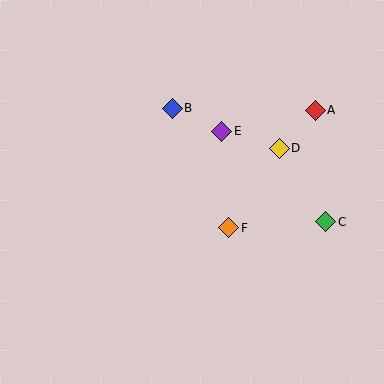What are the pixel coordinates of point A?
Point A is at (315, 110).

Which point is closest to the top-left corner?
Point B is closest to the top-left corner.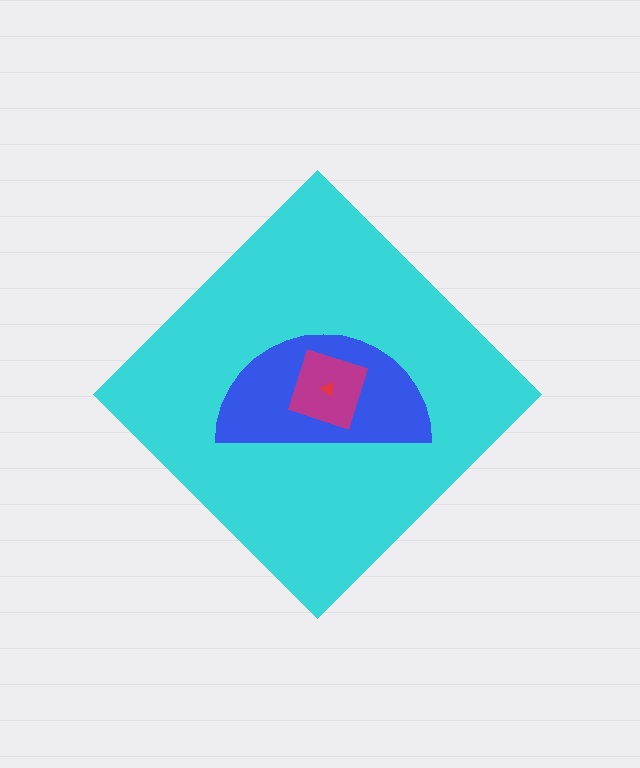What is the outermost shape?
The cyan diamond.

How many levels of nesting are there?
4.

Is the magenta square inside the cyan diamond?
Yes.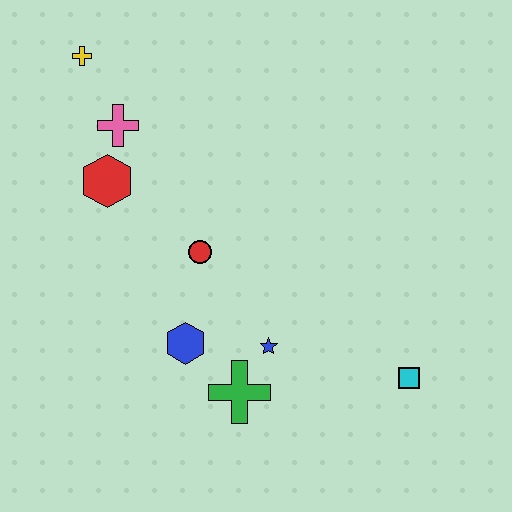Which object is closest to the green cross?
The blue star is closest to the green cross.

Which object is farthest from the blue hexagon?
The yellow cross is farthest from the blue hexagon.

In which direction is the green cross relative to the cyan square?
The green cross is to the left of the cyan square.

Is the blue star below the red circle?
Yes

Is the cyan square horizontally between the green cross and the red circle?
No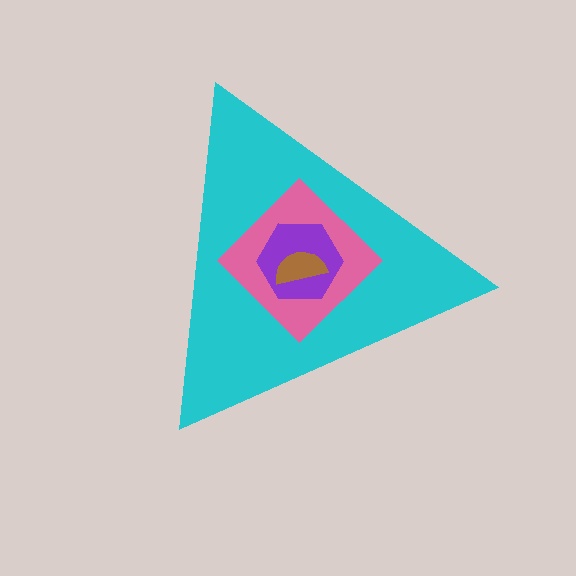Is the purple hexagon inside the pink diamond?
Yes.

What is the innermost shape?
The brown semicircle.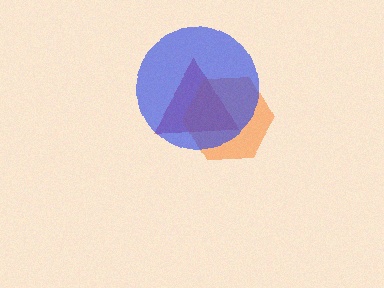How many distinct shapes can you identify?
There are 3 distinct shapes: a red triangle, an orange hexagon, a blue circle.